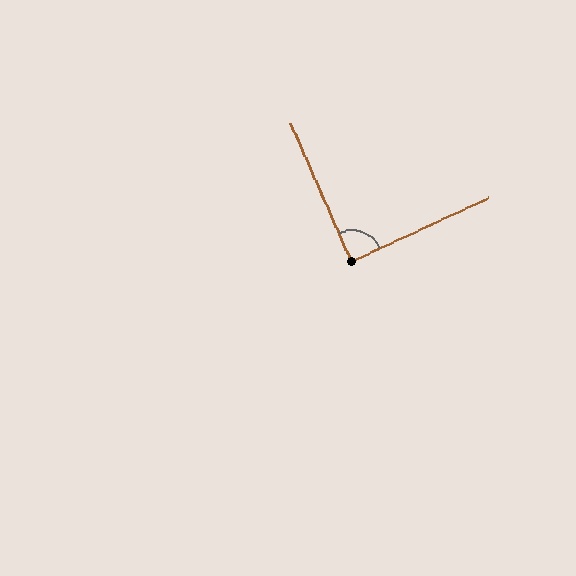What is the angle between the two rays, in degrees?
Approximately 89 degrees.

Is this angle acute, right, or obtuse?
It is approximately a right angle.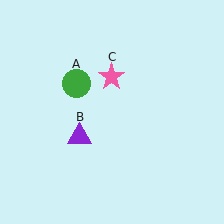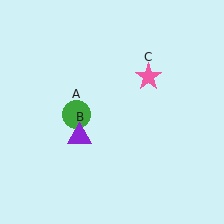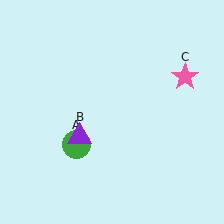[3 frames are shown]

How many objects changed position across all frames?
2 objects changed position: green circle (object A), pink star (object C).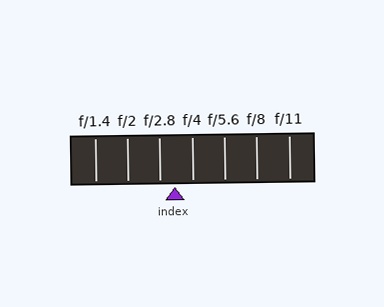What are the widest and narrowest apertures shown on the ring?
The widest aperture shown is f/1.4 and the narrowest is f/11.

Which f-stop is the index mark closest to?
The index mark is closest to f/2.8.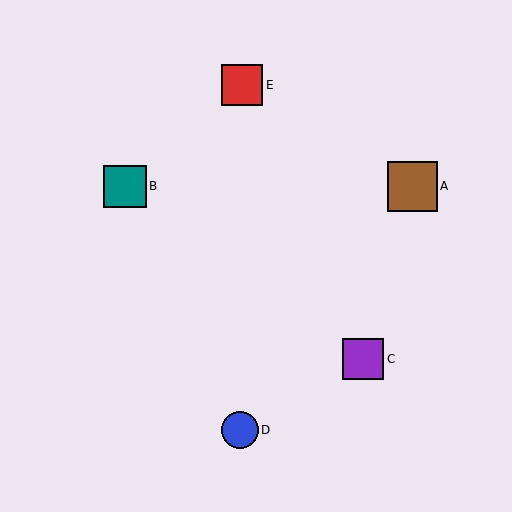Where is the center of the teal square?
The center of the teal square is at (125, 186).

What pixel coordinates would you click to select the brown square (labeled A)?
Click at (412, 186) to select the brown square A.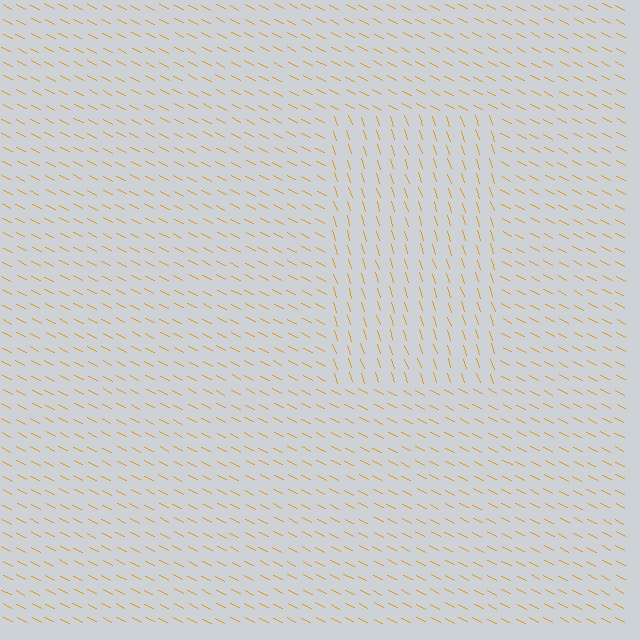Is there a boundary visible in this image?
Yes, there is a texture boundary formed by a change in line orientation.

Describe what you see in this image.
The image is filled with small orange line segments. A rectangle region in the image has lines oriented differently from the surrounding lines, creating a visible texture boundary.